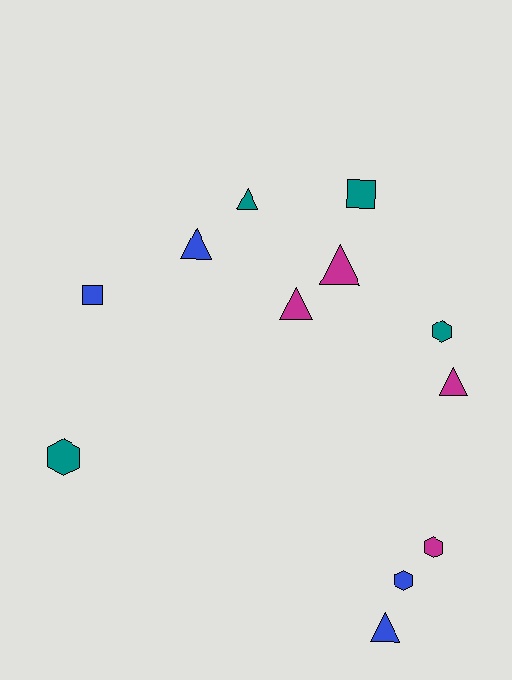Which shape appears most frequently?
Triangle, with 6 objects.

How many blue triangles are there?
There are 2 blue triangles.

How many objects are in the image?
There are 12 objects.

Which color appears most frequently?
Teal, with 4 objects.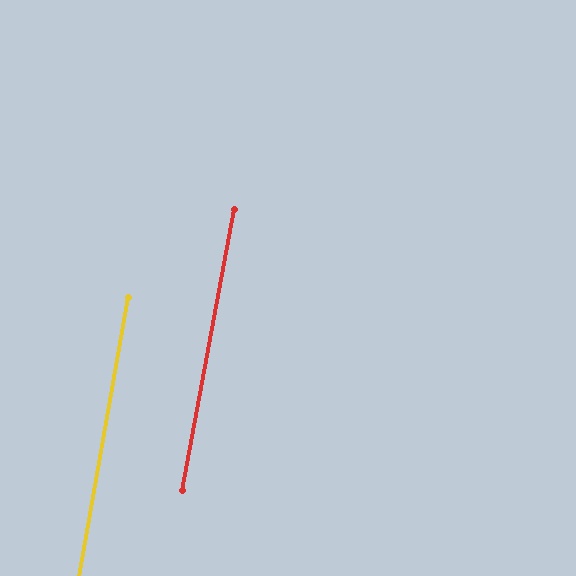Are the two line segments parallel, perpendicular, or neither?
Parallel — their directions differ by only 0.4°.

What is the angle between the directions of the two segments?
Approximately 0 degrees.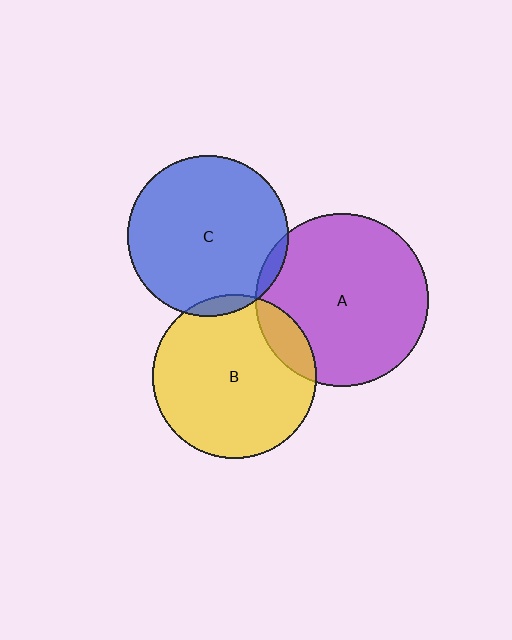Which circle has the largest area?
Circle A (purple).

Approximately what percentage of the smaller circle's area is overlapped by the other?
Approximately 5%.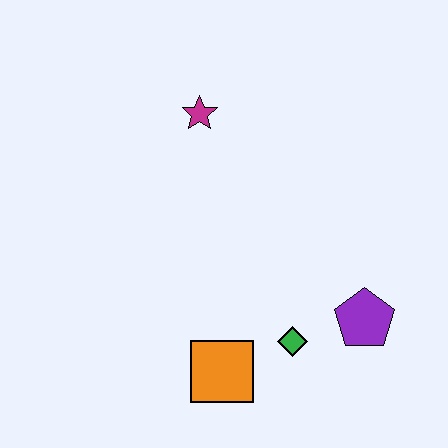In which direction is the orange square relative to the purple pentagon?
The orange square is to the left of the purple pentagon.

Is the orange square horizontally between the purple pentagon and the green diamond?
No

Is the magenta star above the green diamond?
Yes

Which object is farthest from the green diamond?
The magenta star is farthest from the green diamond.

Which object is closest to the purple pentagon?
The green diamond is closest to the purple pentagon.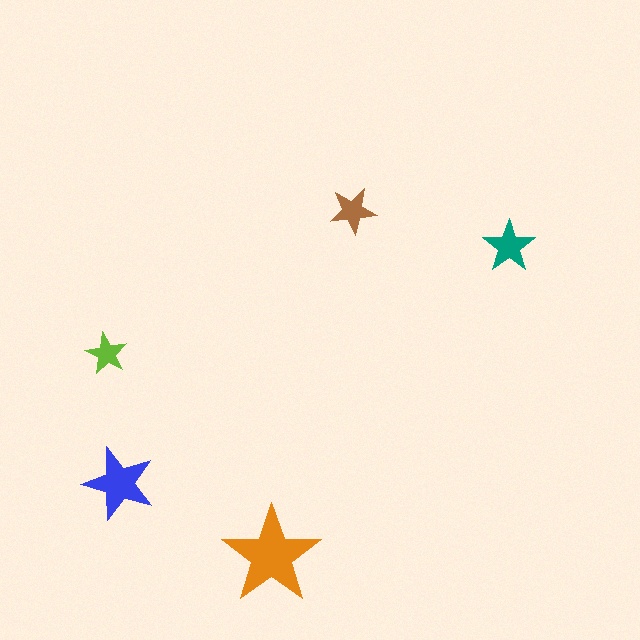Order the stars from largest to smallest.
the orange one, the blue one, the teal one, the brown one, the lime one.